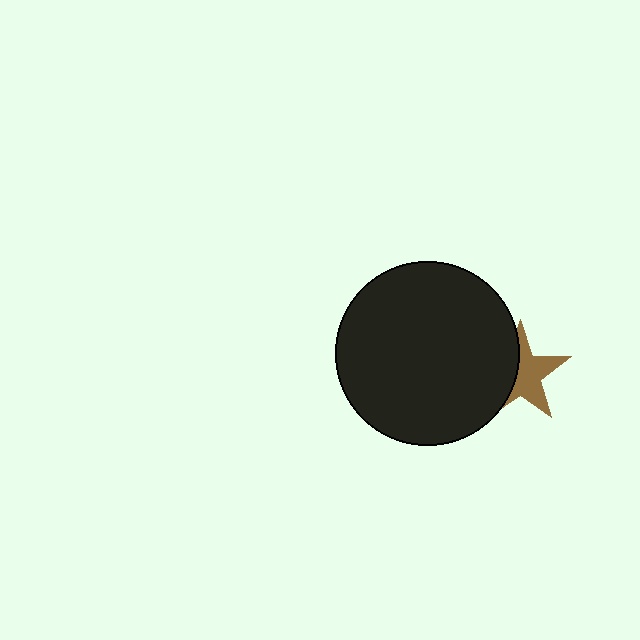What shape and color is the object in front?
The object in front is a black circle.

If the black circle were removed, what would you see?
You would see the complete brown star.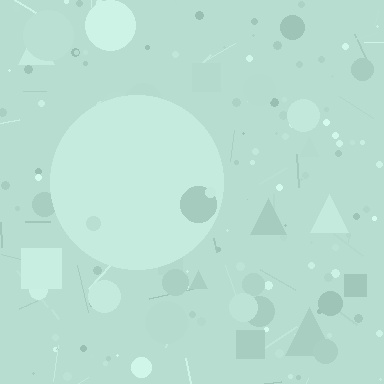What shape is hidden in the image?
A circle is hidden in the image.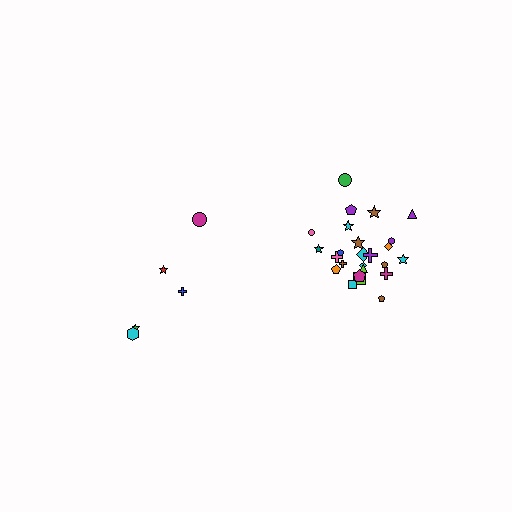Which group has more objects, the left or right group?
The right group.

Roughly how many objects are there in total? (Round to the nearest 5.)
Roughly 30 objects in total.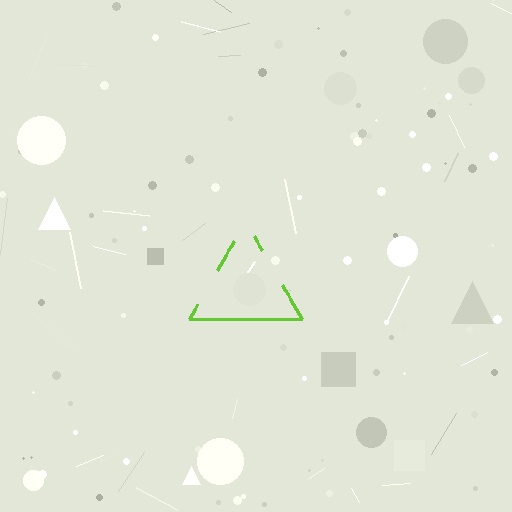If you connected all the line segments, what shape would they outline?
They would outline a triangle.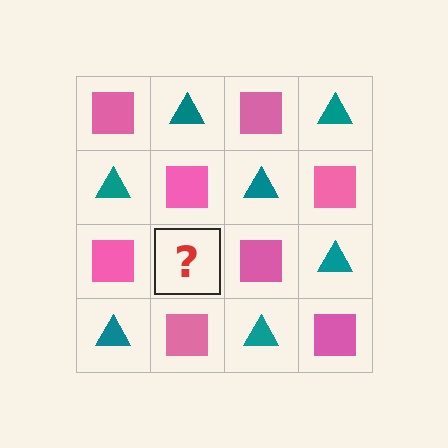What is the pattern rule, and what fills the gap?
The rule is that it alternates pink square and teal triangle in a checkerboard pattern. The gap should be filled with a teal triangle.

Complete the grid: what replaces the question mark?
The question mark should be replaced with a teal triangle.